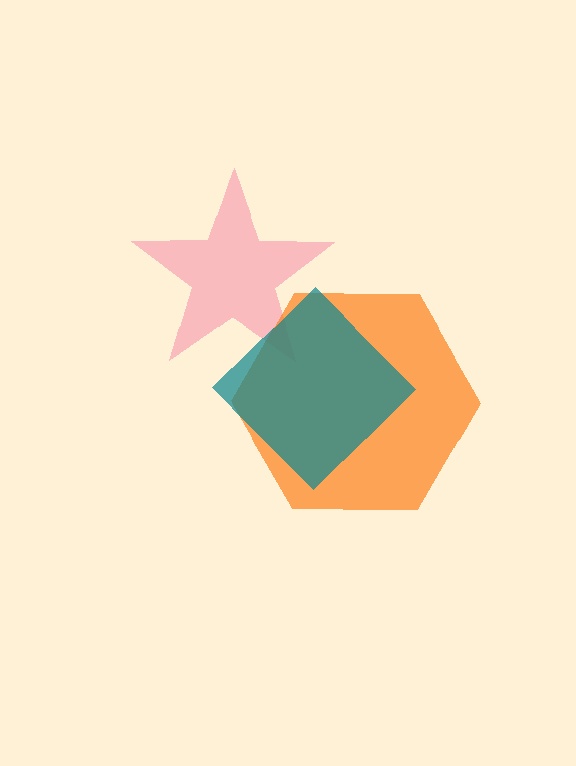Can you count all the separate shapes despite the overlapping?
Yes, there are 3 separate shapes.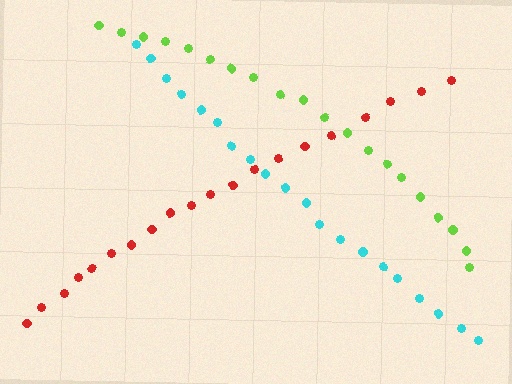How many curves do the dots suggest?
There are 3 distinct paths.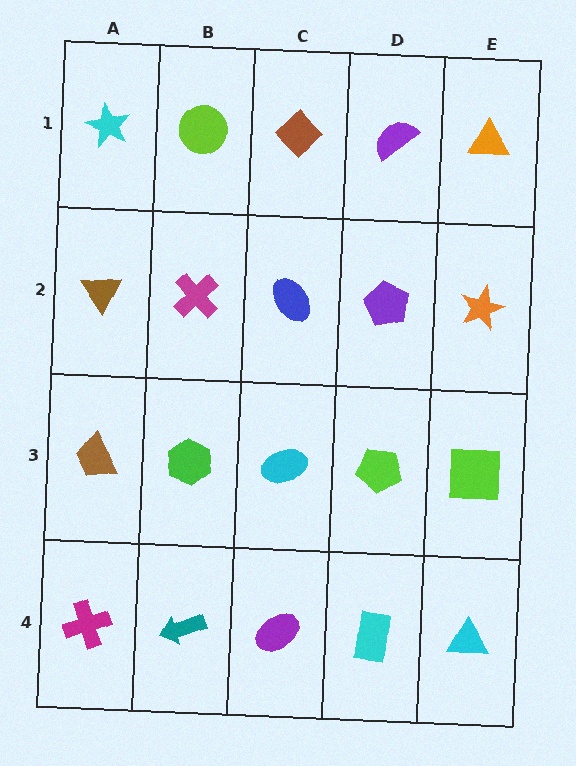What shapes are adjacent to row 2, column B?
A lime circle (row 1, column B), a green hexagon (row 3, column B), a brown triangle (row 2, column A), a blue ellipse (row 2, column C).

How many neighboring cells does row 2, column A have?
3.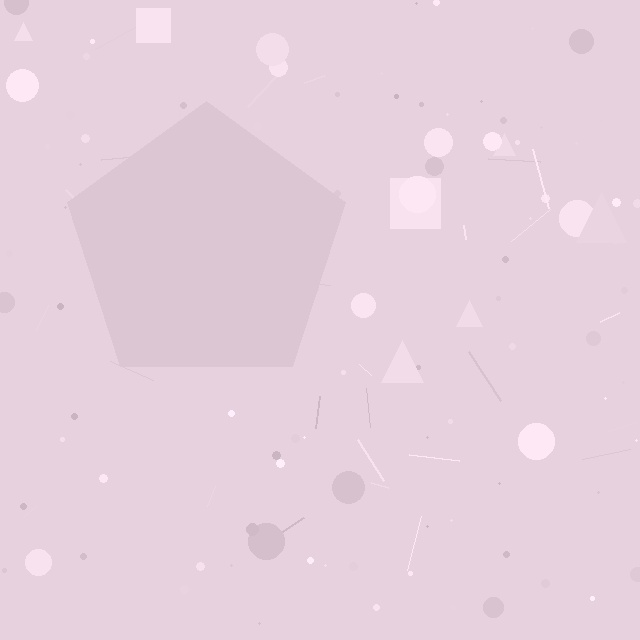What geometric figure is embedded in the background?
A pentagon is embedded in the background.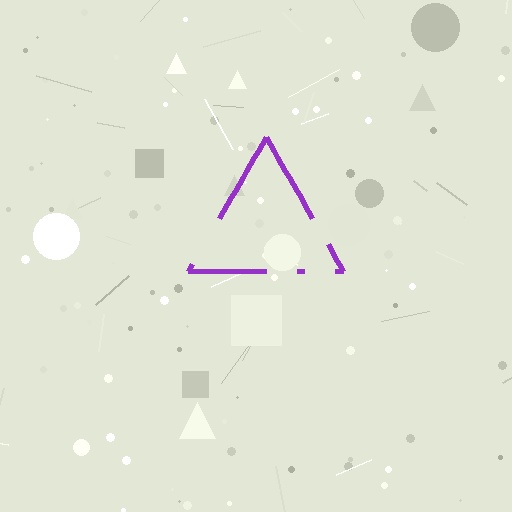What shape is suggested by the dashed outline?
The dashed outline suggests a triangle.